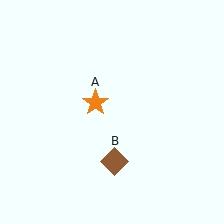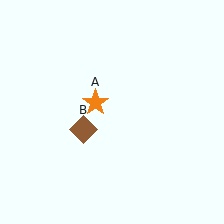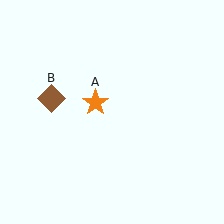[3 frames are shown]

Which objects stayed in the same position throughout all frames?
Orange star (object A) remained stationary.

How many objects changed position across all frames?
1 object changed position: brown diamond (object B).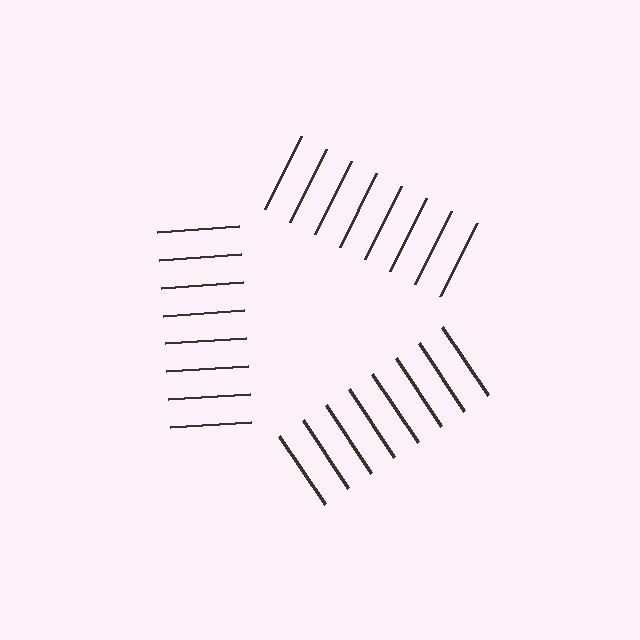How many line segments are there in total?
24 — 8 along each of the 3 edges.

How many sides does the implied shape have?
3 sides — the line-ends trace a triangle.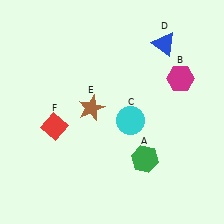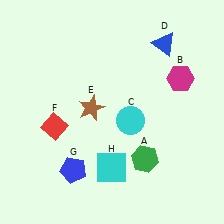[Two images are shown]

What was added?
A blue pentagon (G), a cyan square (H) were added in Image 2.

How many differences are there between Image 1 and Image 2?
There are 2 differences between the two images.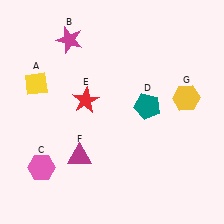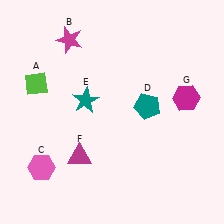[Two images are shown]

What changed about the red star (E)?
In Image 1, E is red. In Image 2, it changed to teal.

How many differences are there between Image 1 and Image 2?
There are 3 differences between the two images.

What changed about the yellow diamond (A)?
In Image 1, A is yellow. In Image 2, it changed to lime.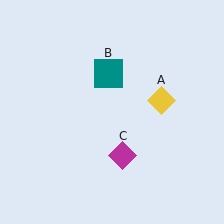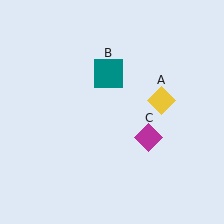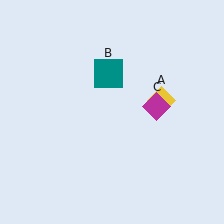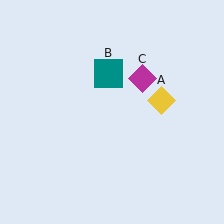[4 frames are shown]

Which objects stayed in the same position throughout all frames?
Yellow diamond (object A) and teal square (object B) remained stationary.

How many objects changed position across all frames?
1 object changed position: magenta diamond (object C).